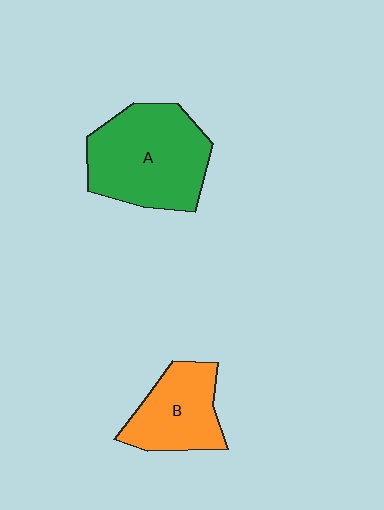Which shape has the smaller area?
Shape B (orange).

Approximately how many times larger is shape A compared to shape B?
Approximately 1.6 times.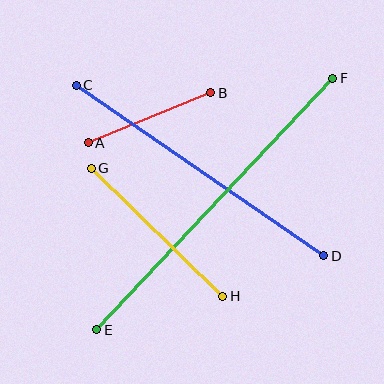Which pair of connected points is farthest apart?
Points E and F are farthest apart.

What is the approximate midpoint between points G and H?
The midpoint is at approximately (157, 232) pixels.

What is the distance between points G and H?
The distance is approximately 183 pixels.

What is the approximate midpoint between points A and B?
The midpoint is at approximately (149, 118) pixels.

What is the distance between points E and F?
The distance is approximately 345 pixels.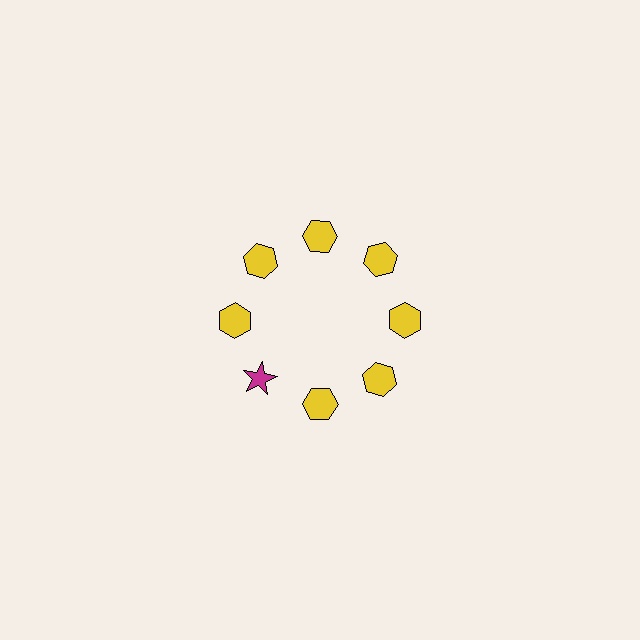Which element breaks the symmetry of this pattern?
The magenta star at roughly the 8 o'clock position breaks the symmetry. All other shapes are yellow hexagons.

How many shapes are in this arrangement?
There are 8 shapes arranged in a ring pattern.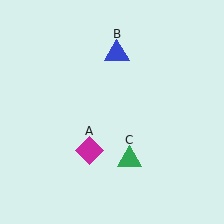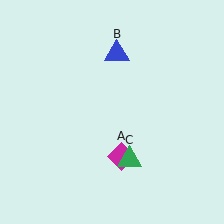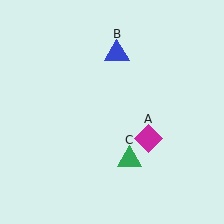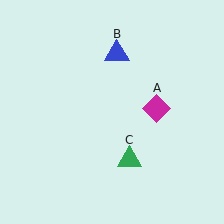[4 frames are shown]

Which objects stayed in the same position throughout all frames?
Blue triangle (object B) and green triangle (object C) remained stationary.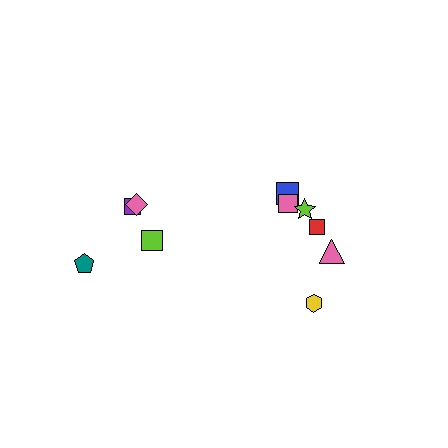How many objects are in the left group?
There are 4 objects.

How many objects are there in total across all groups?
There are 10 objects.